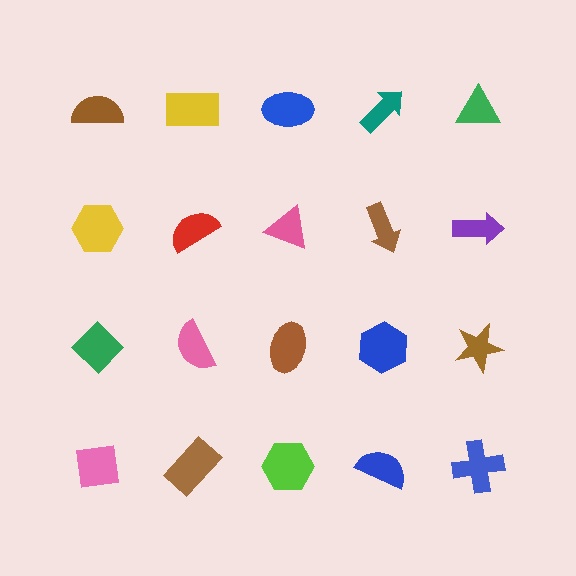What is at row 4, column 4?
A blue semicircle.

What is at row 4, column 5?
A blue cross.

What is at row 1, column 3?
A blue ellipse.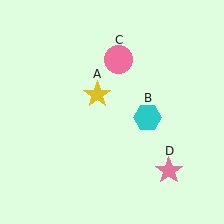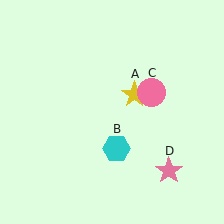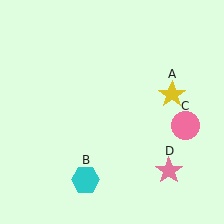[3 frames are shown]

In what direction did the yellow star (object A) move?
The yellow star (object A) moved right.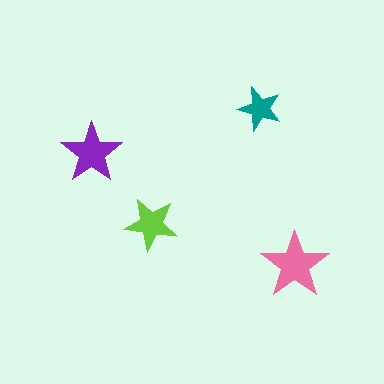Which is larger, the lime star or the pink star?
The pink one.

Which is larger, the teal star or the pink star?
The pink one.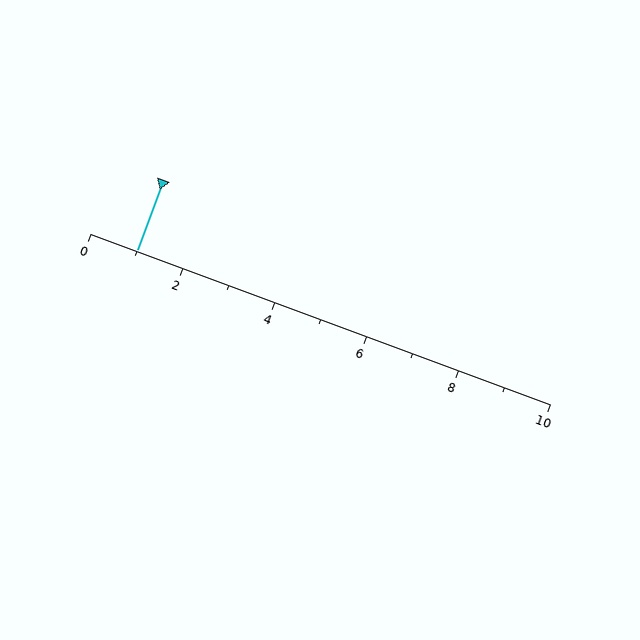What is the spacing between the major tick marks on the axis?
The major ticks are spaced 2 apart.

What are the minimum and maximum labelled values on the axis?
The axis runs from 0 to 10.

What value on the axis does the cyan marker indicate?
The marker indicates approximately 1.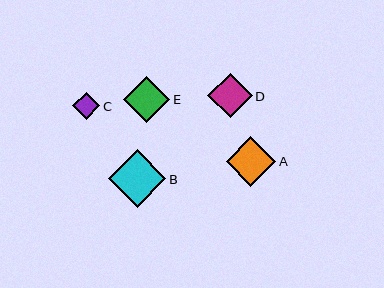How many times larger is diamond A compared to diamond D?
Diamond A is approximately 1.1 times the size of diamond D.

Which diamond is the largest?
Diamond B is the largest with a size of approximately 58 pixels.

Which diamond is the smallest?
Diamond C is the smallest with a size of approximately 27 pixels.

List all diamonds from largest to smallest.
From largest to smallest: B, A, E, D, C.